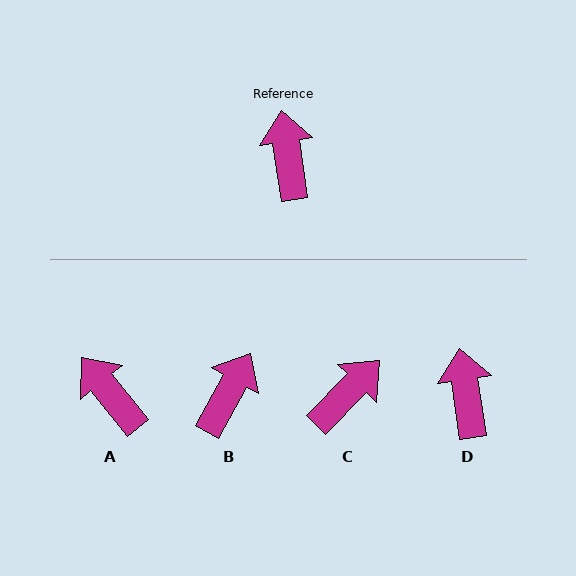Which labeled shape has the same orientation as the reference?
D.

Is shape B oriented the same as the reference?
No, it is off by about 37 degrees.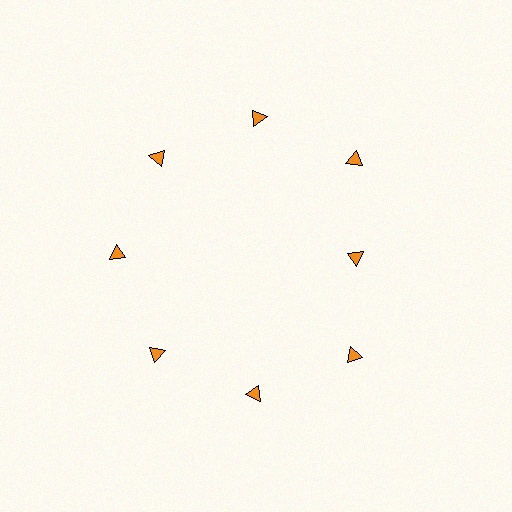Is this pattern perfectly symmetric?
No. The 8 orange triangles are arranged in a ring, but one element near the 3 o'clock position is pulled inward toward the center, breaking the 8-fold rotational symmetry.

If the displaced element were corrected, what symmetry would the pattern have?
It would have 8-fold rotational symmetry — the pattern would map onto itself every 45 degrees.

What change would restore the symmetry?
The symmetry would be restored by moving it outward, back onto the ring so that all 8 triangles sit at equal angles and equal distance from the center.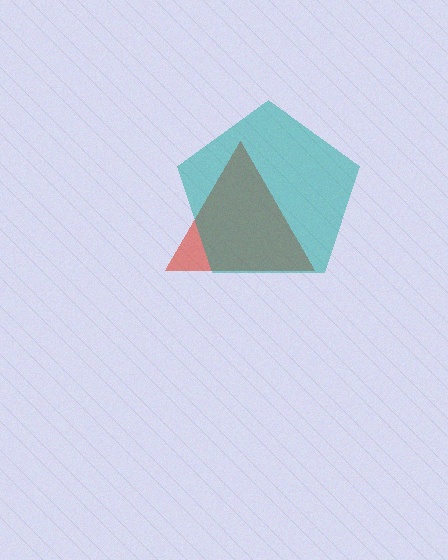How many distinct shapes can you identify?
There are 2 distinct shapes: a red triangle, a teal pentagon.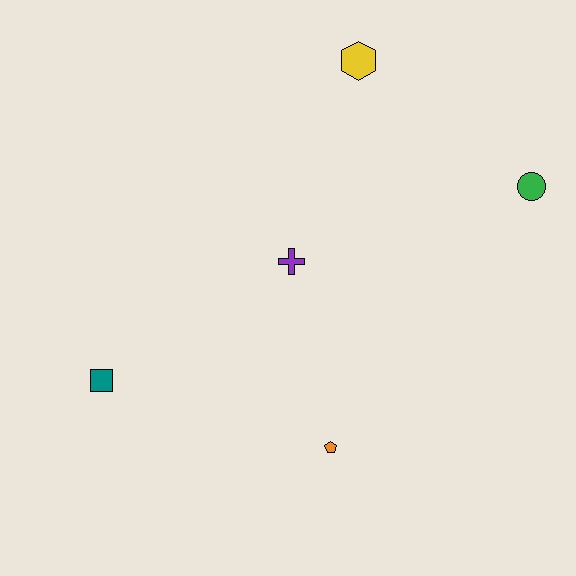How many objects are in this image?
There are 5 objects.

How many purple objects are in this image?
There is 1 purple object.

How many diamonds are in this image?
There are no diamonds.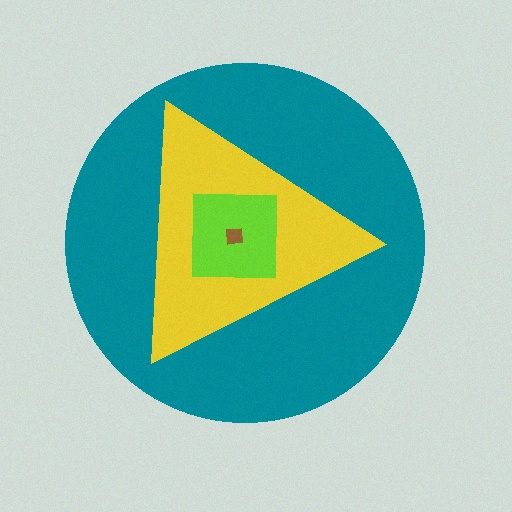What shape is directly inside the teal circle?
The yellow triangle.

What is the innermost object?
The brown square.